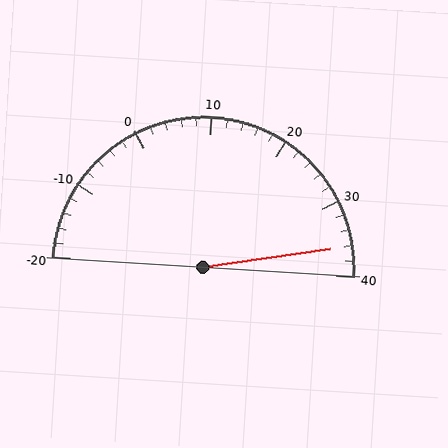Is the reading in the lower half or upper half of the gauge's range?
The reading is in the upper half of the range (-20 to 40).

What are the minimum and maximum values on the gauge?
The gauge ranges from -20 to 40.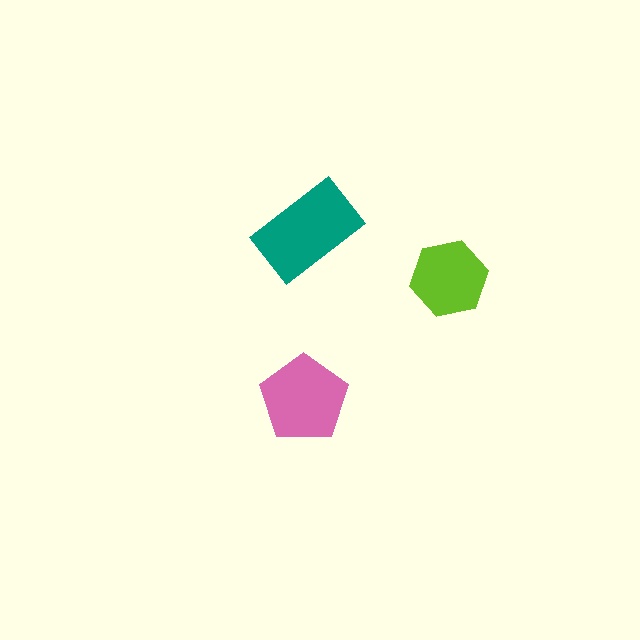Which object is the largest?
The teal rectangle.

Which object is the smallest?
The lime hexagon.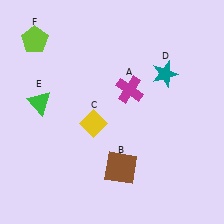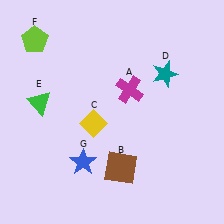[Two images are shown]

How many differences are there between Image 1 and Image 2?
There is 1 difference between the two images.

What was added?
A blue star (G) was added in Image 2.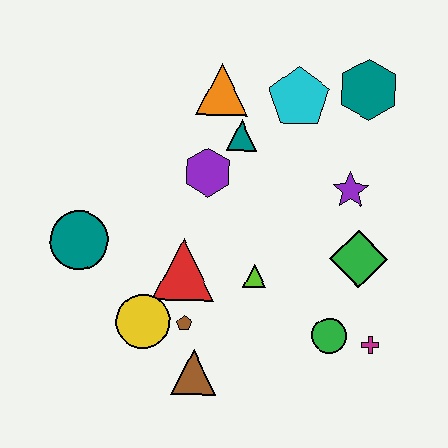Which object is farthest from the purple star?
The teal circle is farthest from the purple star.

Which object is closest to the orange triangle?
The teal triangle is closest to the orange triangle.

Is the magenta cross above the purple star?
No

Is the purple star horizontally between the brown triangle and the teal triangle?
No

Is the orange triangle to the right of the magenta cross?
No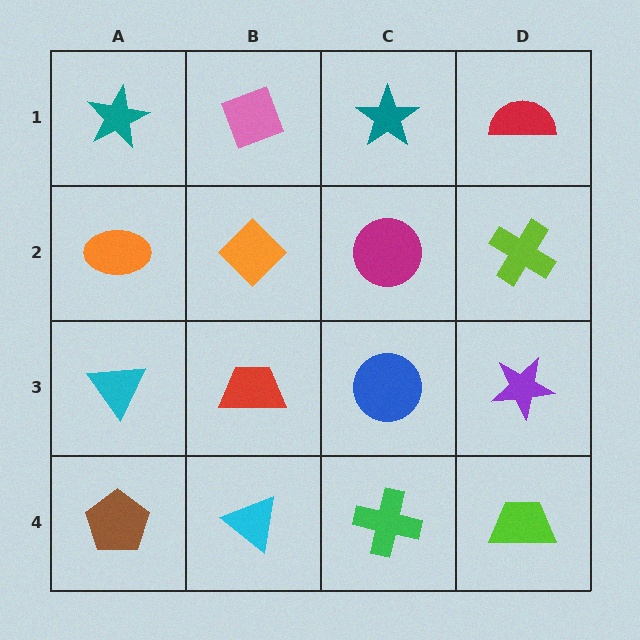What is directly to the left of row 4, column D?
A green cross.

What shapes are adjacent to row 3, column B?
An orange diamond (row 2, column B), a cyan triangle (row 4, column B), a cyan triangle (row 3, column A), a blue circle (row 3, column C).